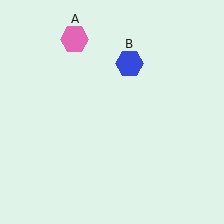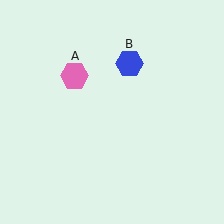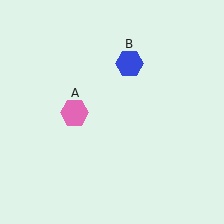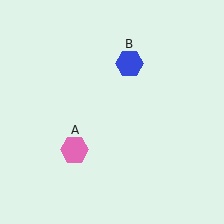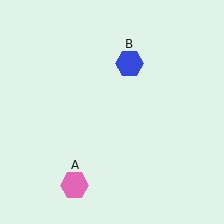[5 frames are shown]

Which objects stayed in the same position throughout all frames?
Blue hexagon (object B) remained stationary.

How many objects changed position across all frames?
1 object changed position: pink hexagon (object A).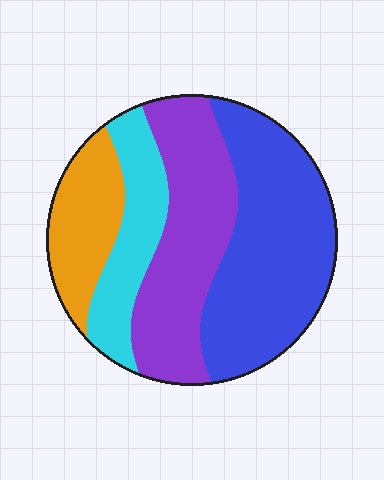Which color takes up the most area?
Blue, at roughly 40%.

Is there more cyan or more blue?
Blue.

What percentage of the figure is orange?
Orange covers about 15% of the figure.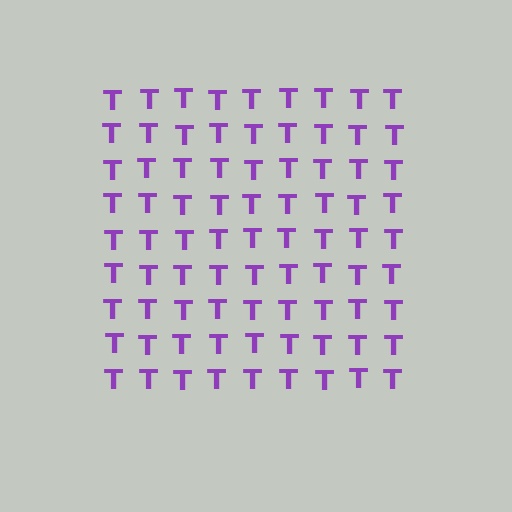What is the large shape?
The large shape is a square.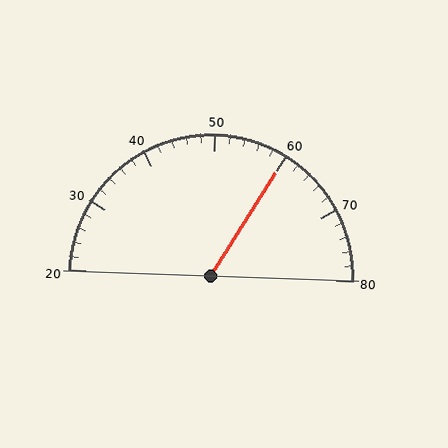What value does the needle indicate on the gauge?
The needle indicates approximately 60.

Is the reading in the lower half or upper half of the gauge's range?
The reading is in the upper half of the range (20 to 80).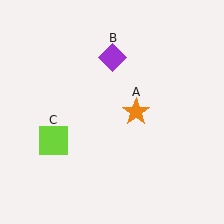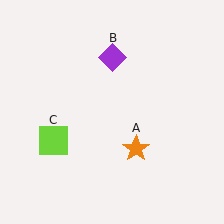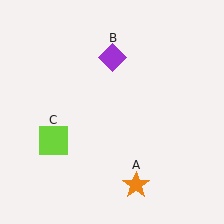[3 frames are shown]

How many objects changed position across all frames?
1 object changed position: orange star (object A).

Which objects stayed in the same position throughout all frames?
Purple diamond (object B) and lime square (object C) remained stationary.